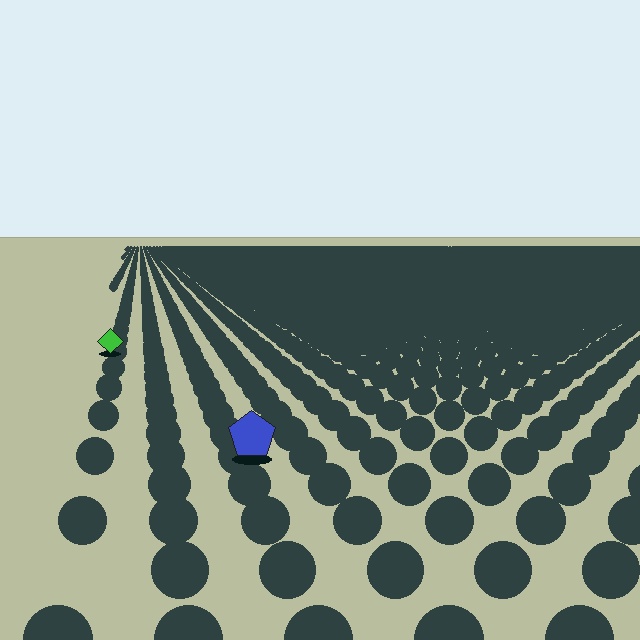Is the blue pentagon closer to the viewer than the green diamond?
Yes. The blue pentagon is closer — you can tell from the texture gradient: the ground texture is coarser near it.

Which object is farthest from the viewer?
The green diamond is farthest from the viewer. It appears smaller and the ground texture around it is denser.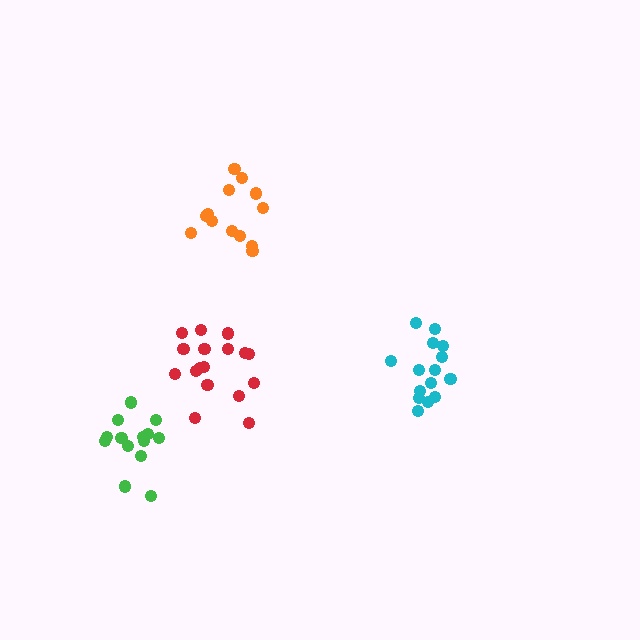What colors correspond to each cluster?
The clusters are colored: green, red, cyan, orange.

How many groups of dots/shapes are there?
There are 4 groups.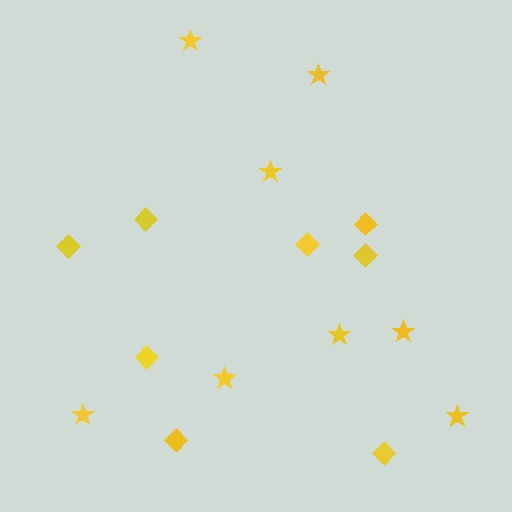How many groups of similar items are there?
There are 2 groups: one group of diamonds (8) and one group of stars (8).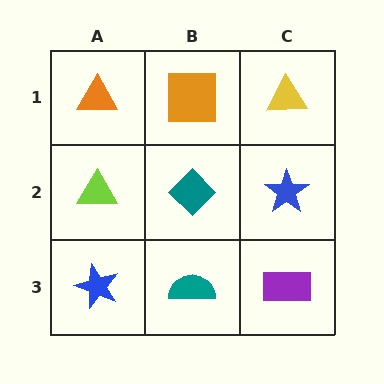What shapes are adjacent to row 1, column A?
A lime triangle (row 2, column A), an orange square (row 1, column B).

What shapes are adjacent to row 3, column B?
A teal diamond (row 2, column B), a blue star (row 3, column A), a purple rectangle (row 3, column C).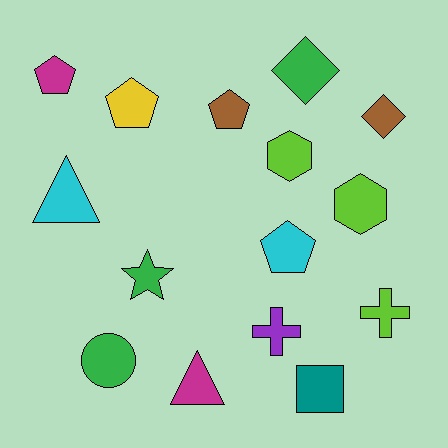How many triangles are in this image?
There are 2 triangles.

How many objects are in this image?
There are 15 objects.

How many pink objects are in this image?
There are no pink objects.